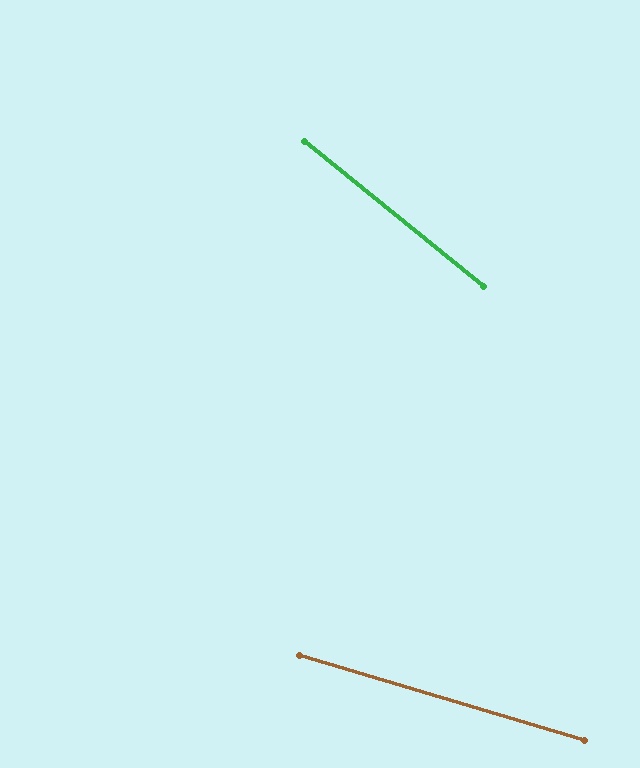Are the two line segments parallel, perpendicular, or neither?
Neither parallel nor perpendicular — they differ by about 22°.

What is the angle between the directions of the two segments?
Approximately 22 degrees.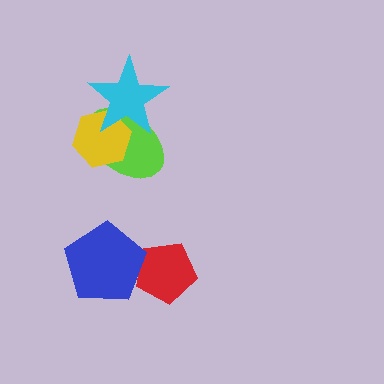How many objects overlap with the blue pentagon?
1 object overlaps with the blue pentagon.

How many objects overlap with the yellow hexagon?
2 objects overlap with the yellow hexagon.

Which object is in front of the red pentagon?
The blue pentagon is in front of the red pentagon.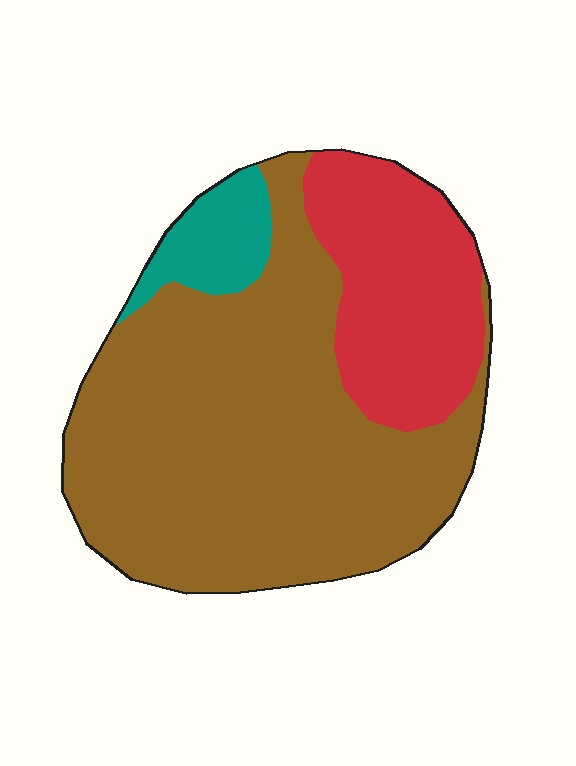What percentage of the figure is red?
Red takes up less than a quarter of the figure.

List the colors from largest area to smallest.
From largest to smallest: brown, red, teal.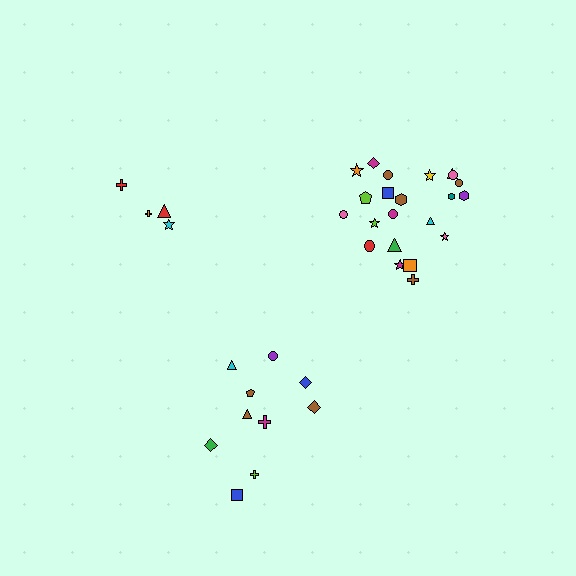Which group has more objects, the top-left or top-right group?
The top-right group.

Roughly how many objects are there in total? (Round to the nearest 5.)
Roughly 35 objects in total.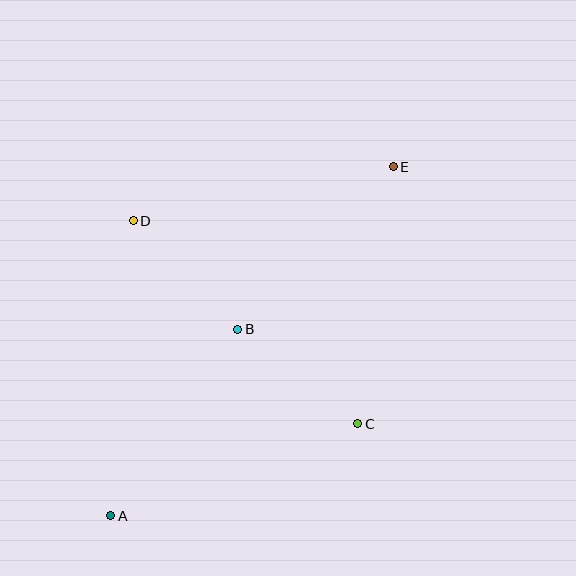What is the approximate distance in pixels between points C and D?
The distance between C and D is approximately 303 pixels.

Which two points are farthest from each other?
Points A and E are farthest from each other.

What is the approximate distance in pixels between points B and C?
The distance between B and C is approximately 153 pixels.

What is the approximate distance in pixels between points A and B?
The distance between A and B is approximately 226 pixels.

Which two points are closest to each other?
Points B and D are closest to each other.